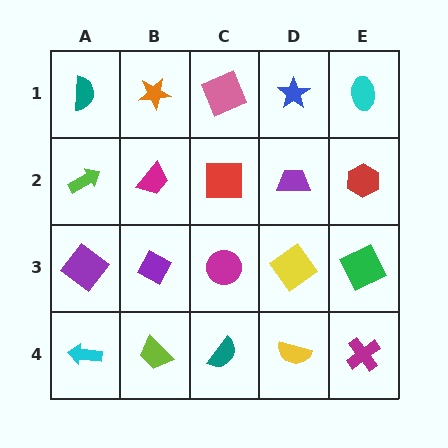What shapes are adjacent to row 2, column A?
A teal semicircle (row 1, column A), a purple diamond (row 3, column A), a magenta trapezoid (row 2, column B).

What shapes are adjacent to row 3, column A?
A lime arrow (row 2, column A), a cyan arrow (row 4, column A), a purple diamond (row 3, column B).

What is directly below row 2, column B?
A purple diamond.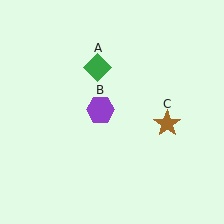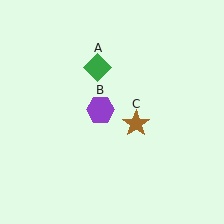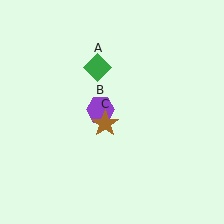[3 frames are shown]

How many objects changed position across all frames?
1 object changed position: brown star (object C).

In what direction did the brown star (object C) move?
The brown star (object C) moved left.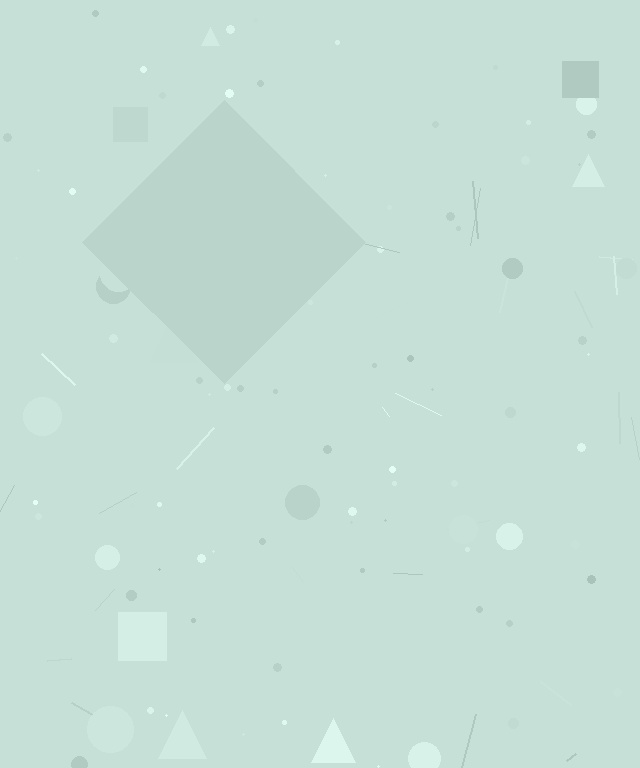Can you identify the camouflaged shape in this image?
The camouflaged shape is a diamond.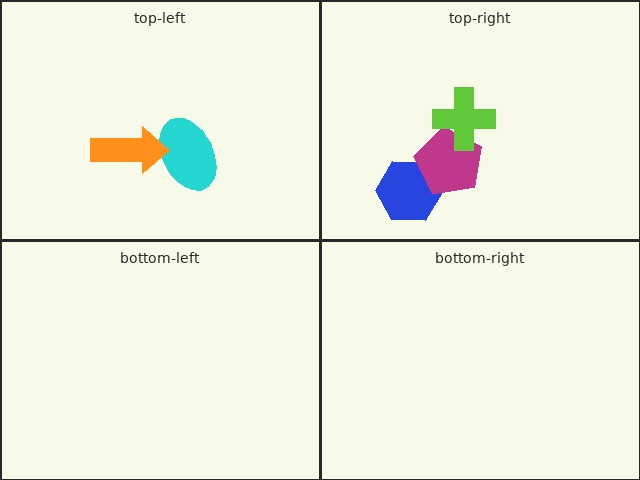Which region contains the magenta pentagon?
The top-right region.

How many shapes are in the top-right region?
3.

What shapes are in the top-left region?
The cyan ellipse, the orange arrow.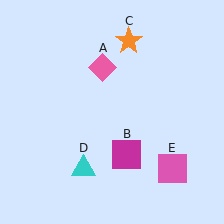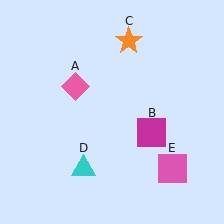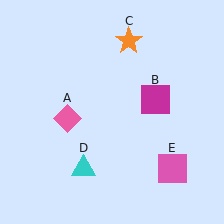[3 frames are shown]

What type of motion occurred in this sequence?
The pink diamond (object A), magenta square (object B) rotated counterclockwise around the center of the scene.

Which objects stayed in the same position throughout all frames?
Orange star (object C) and cyan triangle (object D) and pink square (object E) remained stationary.